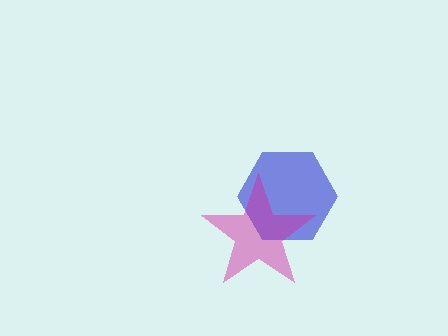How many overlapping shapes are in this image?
There are 2 overlapping shapes in the image.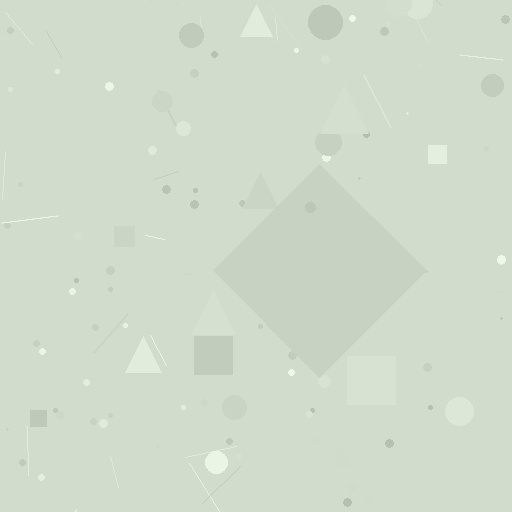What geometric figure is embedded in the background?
A diamond is embedded in the background.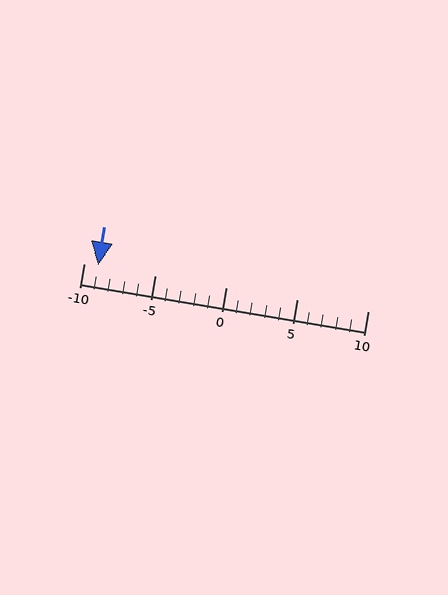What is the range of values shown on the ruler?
The ruler shows values from -10 to 10.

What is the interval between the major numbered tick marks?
The major tick marks are spaced 5 units apart.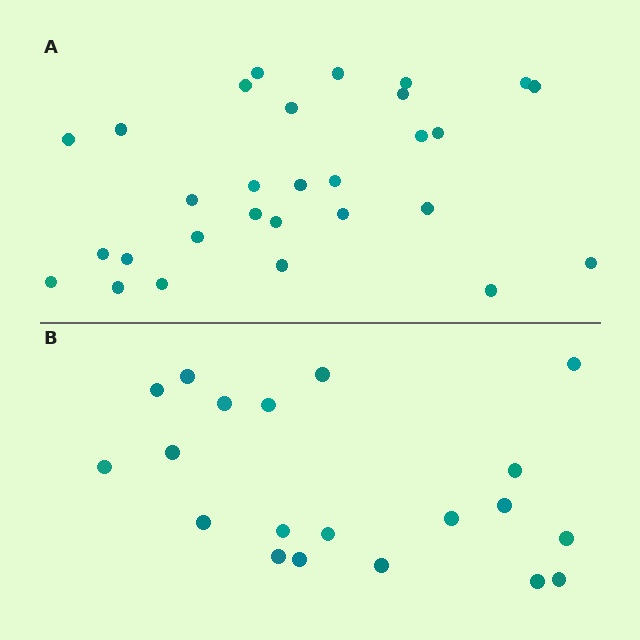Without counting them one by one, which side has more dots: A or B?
Region A (the top region) has more dots.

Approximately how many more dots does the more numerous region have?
Region A has roughly 8 or so more dots than region B.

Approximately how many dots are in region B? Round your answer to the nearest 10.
About 20 dots.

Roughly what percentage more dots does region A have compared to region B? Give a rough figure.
About 45% more.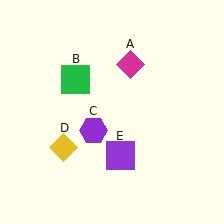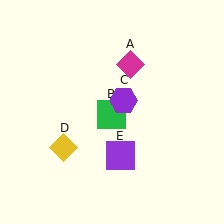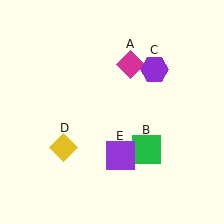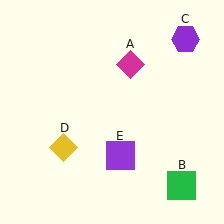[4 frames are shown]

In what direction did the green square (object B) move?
The green square (object B) moved down and to the right.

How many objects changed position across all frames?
2 objects changed position: green square (object B), purple hexagon (object C).